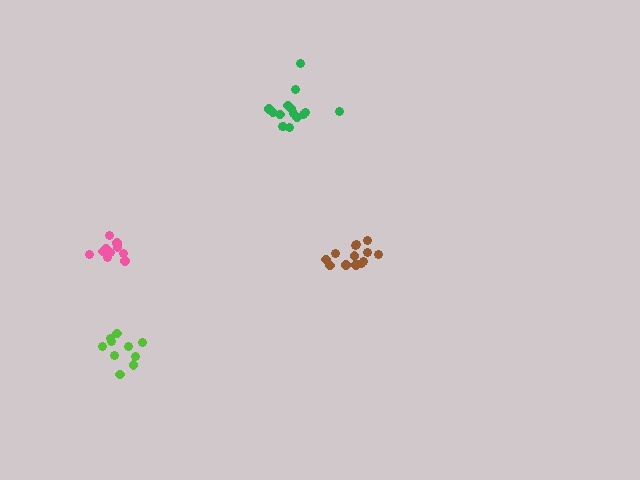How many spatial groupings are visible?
There are 4 spatial groupings.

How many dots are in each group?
Group 1: 10 dots, Group 2: 13 dots, Group 3: 15 dots, Group 4: 10 dots (48 total).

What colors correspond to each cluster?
The clusters are colored: pink, brown, green, lime.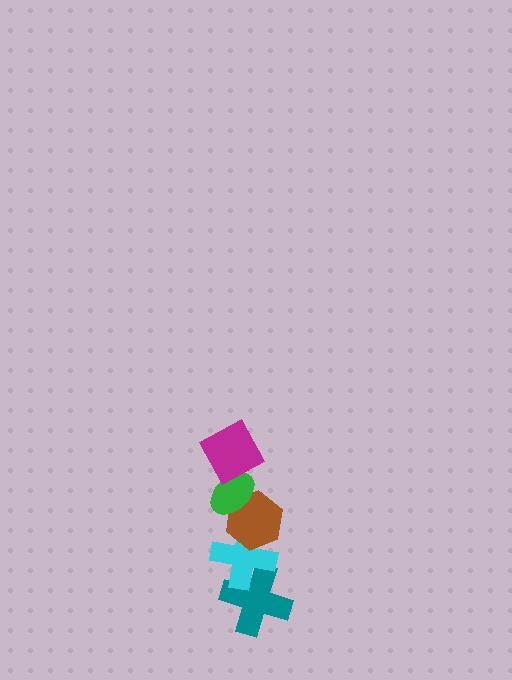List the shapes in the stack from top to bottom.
From top to bottom: the magenta square, the green ellipse, the brown hexagon, the cyan cross, the teal cross.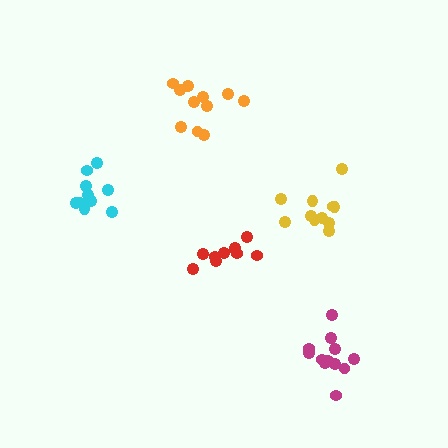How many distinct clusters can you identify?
There are 5 distinct clusters.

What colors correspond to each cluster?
The clusters are colored: magenta, red, orange, yellow, cyan.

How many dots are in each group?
Group 1: 12 dots, Group 2: 10 dots, Group 3: 11 dots, Group 4: 11 dots, Group 5: 10 dots (54 total).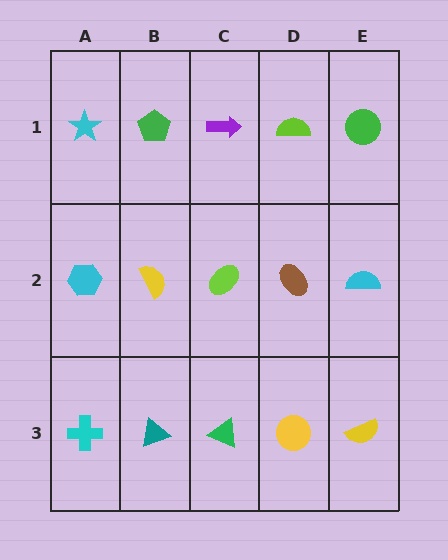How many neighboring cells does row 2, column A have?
3.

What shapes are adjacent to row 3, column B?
A yellow semicircle (row 2, column B), a cyan cross (row 3, column A), a green triangle (row 3, column C).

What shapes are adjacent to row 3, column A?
A cyan hexagon (row 2, column A), a teal triangle (row 3, column B).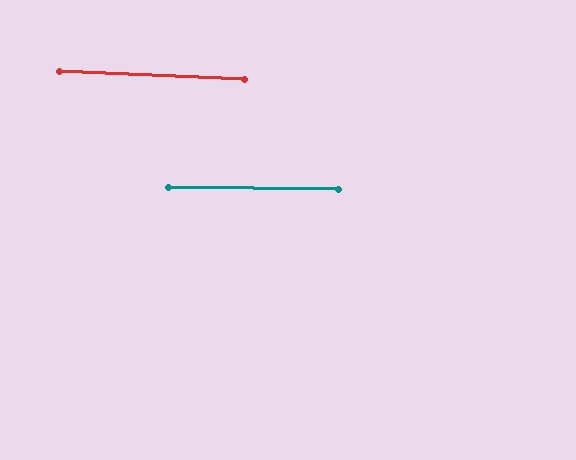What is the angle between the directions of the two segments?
Approximately 1 degree.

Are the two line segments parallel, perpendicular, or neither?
Parallel — their directions differ by only 1.5°.